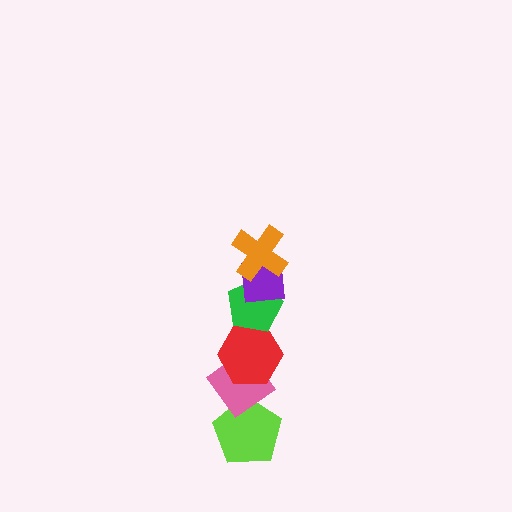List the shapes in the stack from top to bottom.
From top to bottom: the orange cross, the purple square, the green pentagon, the red hexagon, the pink diamond, the lime pentagon.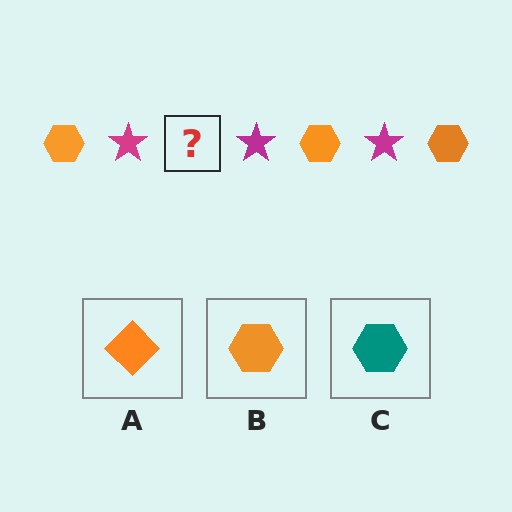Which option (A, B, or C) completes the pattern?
B.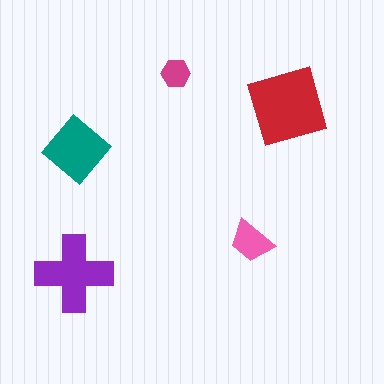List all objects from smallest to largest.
The magenta hexagon, the pink trapezoid, the teal diamond, the purple cross, the red diamond.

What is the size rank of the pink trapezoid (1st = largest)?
4th.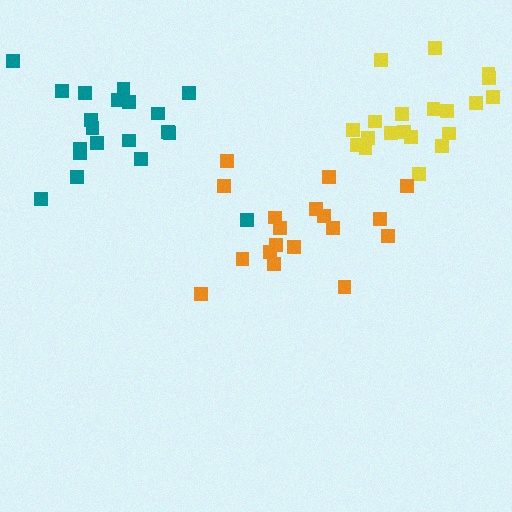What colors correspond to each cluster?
The clusters are colored: yellow, teal, orange.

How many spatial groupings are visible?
There are 3 spatial groupings.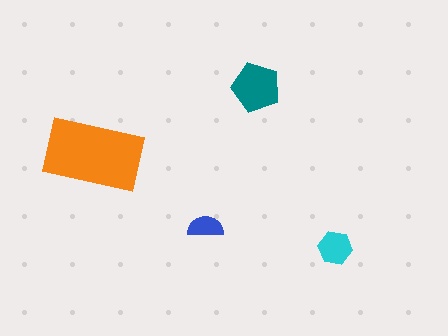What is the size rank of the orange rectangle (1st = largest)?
1st.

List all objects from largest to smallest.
The orange rectangle, the teal pentagon, the cyan hexagon, the blue semicircle.